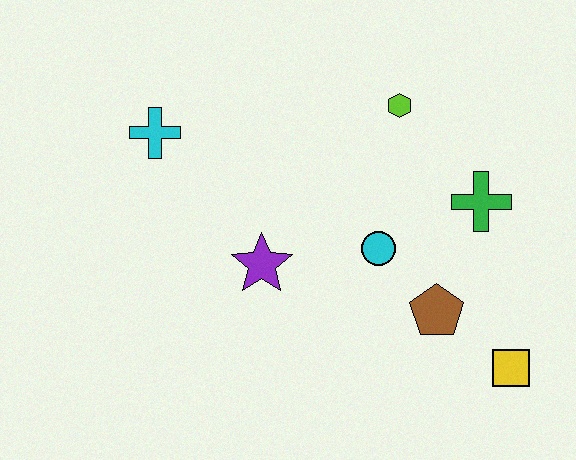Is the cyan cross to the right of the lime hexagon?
No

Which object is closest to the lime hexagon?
The green cross is closest to the lime hexagon.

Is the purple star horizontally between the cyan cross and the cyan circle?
Yes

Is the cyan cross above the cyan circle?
Yes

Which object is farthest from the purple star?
The yellow square is farthest from the purple star.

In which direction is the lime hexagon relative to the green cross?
The lime hexagon is above the green cross.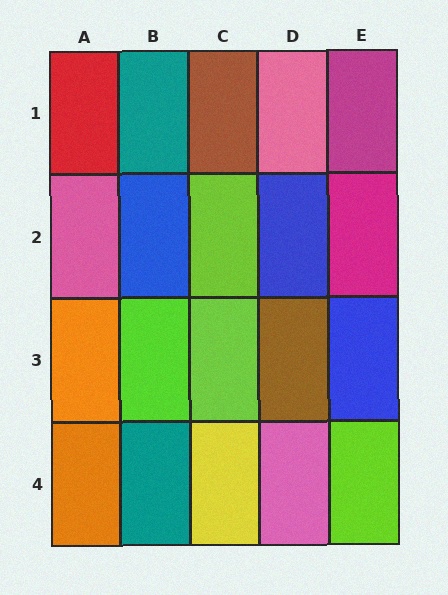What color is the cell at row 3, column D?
Brown.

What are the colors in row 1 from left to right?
Red, teal, brown, pink, magenta.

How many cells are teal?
2 cells are teal.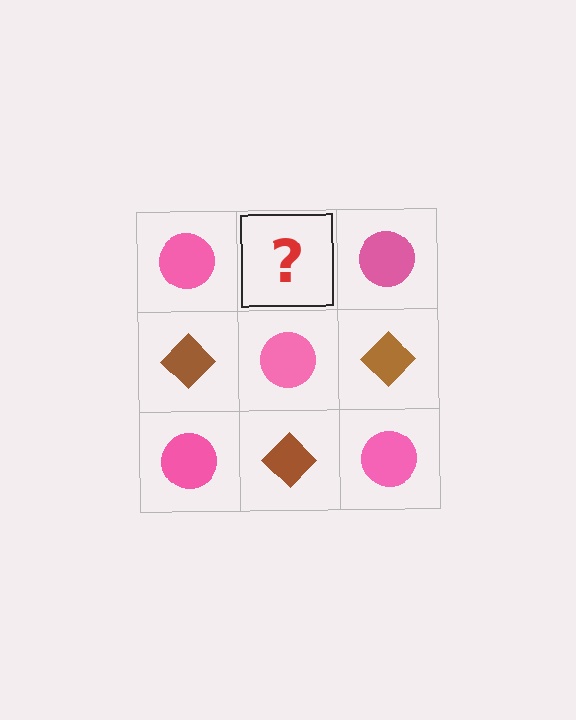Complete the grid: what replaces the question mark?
The question mark should be replaced with a brown diamond.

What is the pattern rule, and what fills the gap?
The rule is that it alternates pink circle and brown diamond in a checkerboard pattern. The gap should be filled with a brown diamond.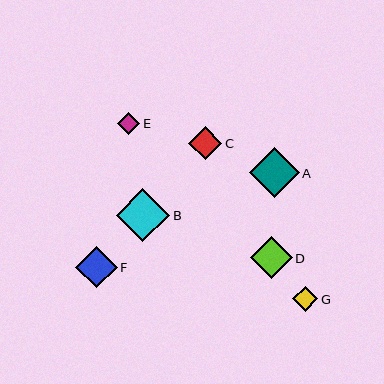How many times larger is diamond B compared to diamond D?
Diamond B is approximately 1.3 times the size of diamond D.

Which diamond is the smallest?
Diamond E is the smallest with a size of approximately 22 pixels.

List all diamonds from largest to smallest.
From largest to smallest: B, A, D, F, C, G, E.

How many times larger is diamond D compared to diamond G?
Diamond D is approximately 1.7 times the size of diamond G.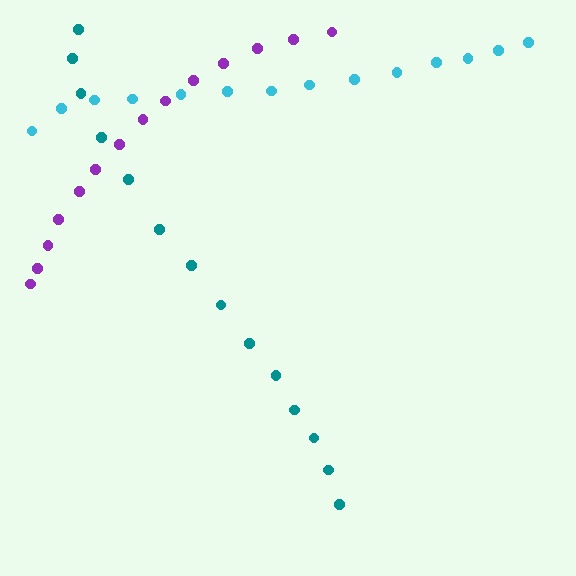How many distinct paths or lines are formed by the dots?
There are 3 distinct paths.